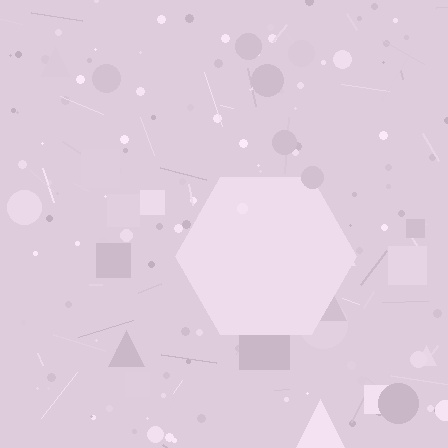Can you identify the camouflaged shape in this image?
The camouflaged shape is a hexagon.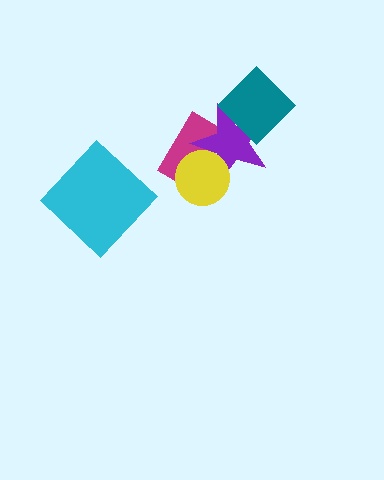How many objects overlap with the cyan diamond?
0 objects overlap with the cyan diamond.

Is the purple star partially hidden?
Yes, it is partially covered by another shape.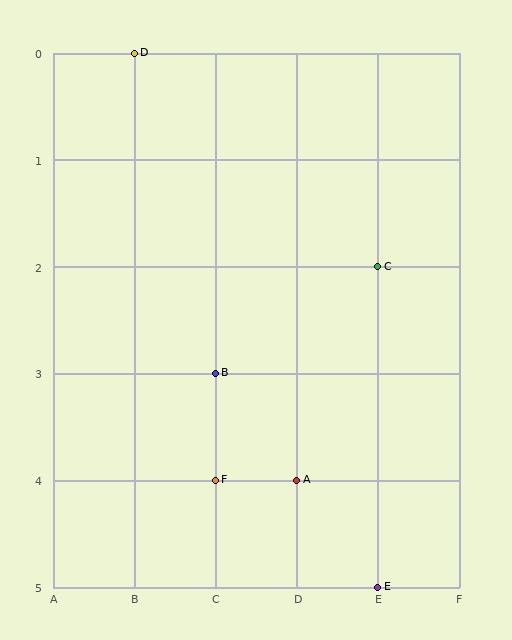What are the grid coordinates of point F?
Point F is at grid coordinates (C, 4).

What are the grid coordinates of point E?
Point E is at grid coordinates (E, 5).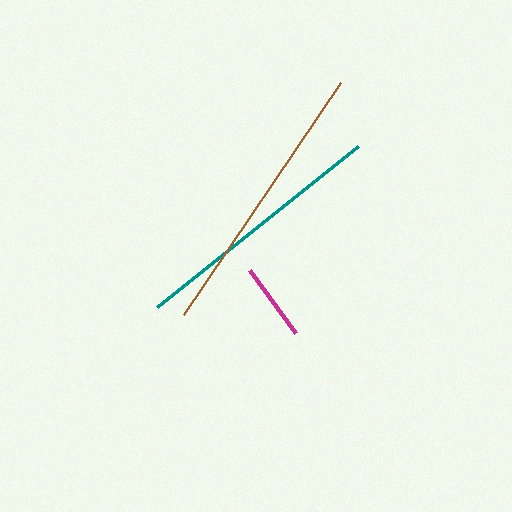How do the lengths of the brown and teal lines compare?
The brown and teal lines are approximately the same length.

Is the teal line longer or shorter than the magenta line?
The teal line is longer than the magenta line.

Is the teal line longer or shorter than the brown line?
The brown line is longer than the teal line.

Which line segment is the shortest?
The magenta line is the shortest at approximately 78 pixels.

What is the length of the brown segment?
The brown segment is approximately 280 pixels long.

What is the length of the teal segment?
The teal segment is approximately 257 pixels long.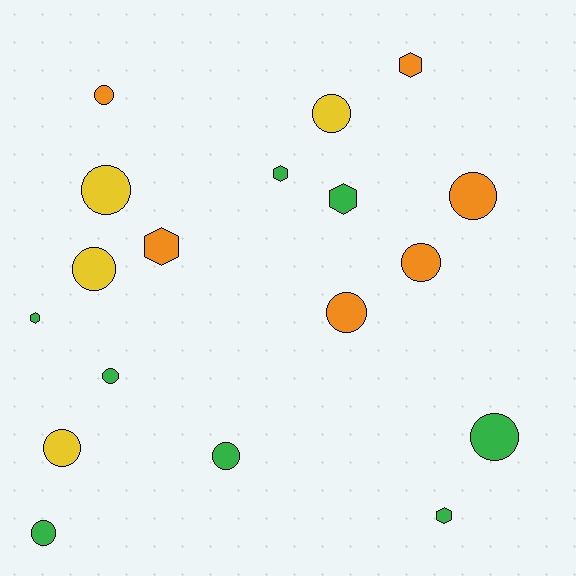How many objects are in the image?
There are 18 objects.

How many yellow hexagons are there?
There are no yellow hexagons.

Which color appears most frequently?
Green, with 8 objects.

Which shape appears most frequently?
Circle, with 12 objects.